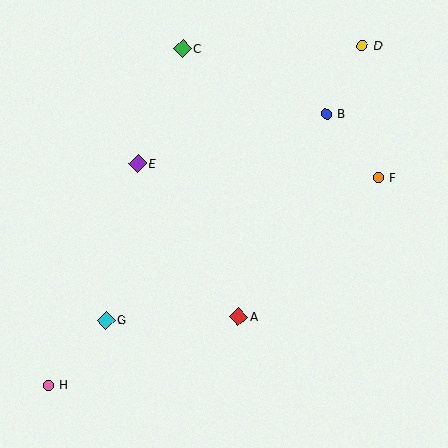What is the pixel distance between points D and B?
The distance between D and B is 77 pixels.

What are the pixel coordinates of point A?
Point A is at (238, 317).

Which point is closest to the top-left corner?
Point C is closest to the top-left corner.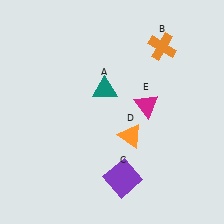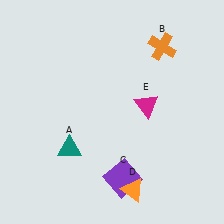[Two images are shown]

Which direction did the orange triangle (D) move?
The orange triangle (D) moved down.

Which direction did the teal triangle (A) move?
The teal triangle (A) moved down.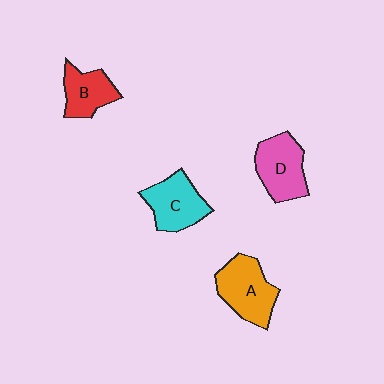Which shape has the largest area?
Shape A (orange).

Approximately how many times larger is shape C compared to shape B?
Approximately 1.3 times.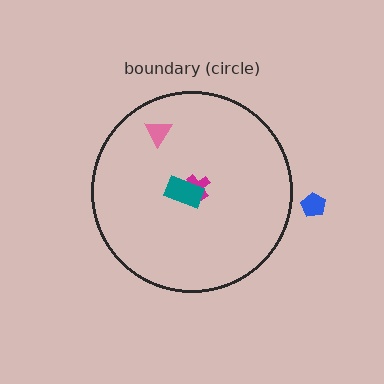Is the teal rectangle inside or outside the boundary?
Inside.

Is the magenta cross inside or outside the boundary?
Inside.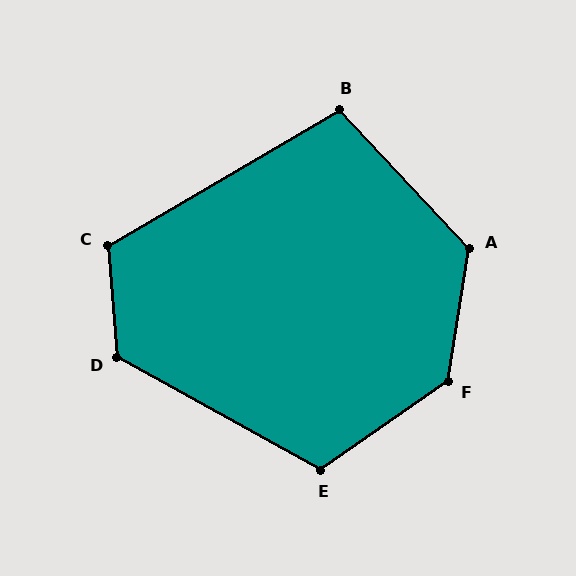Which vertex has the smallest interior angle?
B, at approximately 103 degrees.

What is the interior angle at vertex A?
Approximately 128 degrees (obtuse).